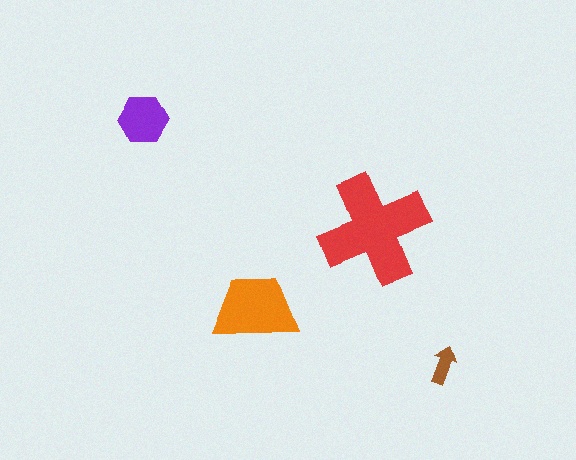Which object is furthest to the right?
The brown arrow is rightmost.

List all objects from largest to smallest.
The red cross, the orange trapezoid, the purple hexagon, the brown arrow.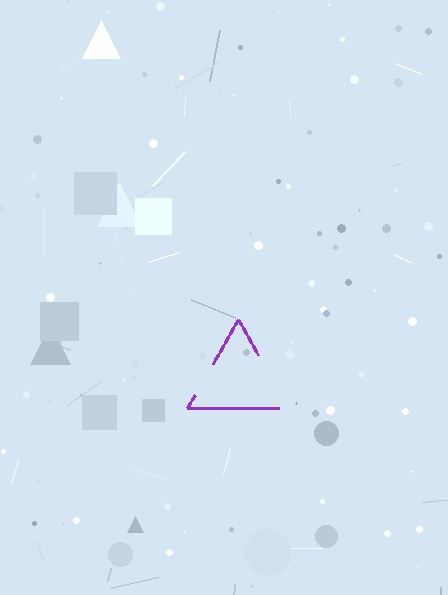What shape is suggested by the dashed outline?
The dashed outline suggests a triangle.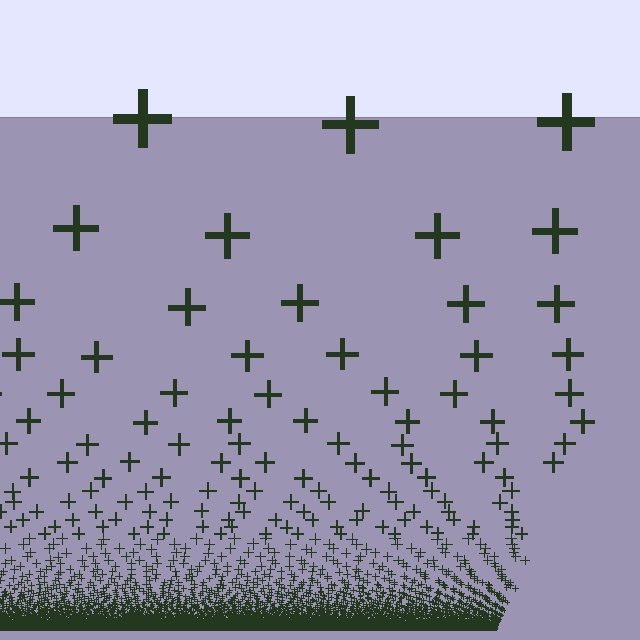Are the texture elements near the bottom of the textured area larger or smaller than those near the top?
Smaller. The gradient is inverted — elements near the bottom are smaller and denser.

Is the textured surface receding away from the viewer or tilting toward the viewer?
The surface appears to tilt toward the viewer. Texture elements get larger and sparser toward the top.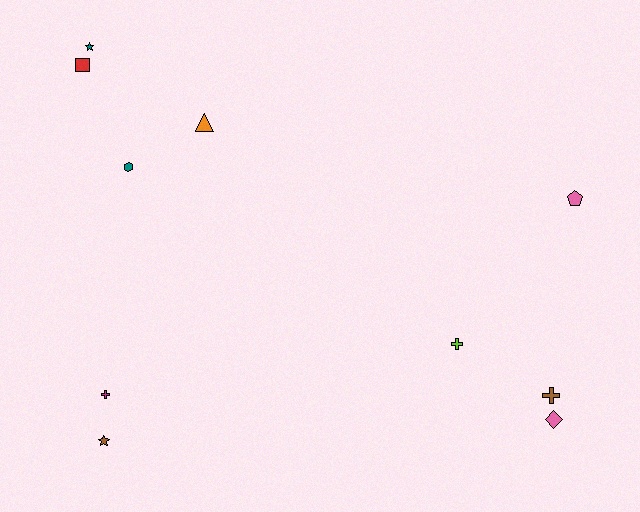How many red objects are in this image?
There is 1 red object.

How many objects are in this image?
There are 10 objects.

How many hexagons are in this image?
There is 1 hexagon.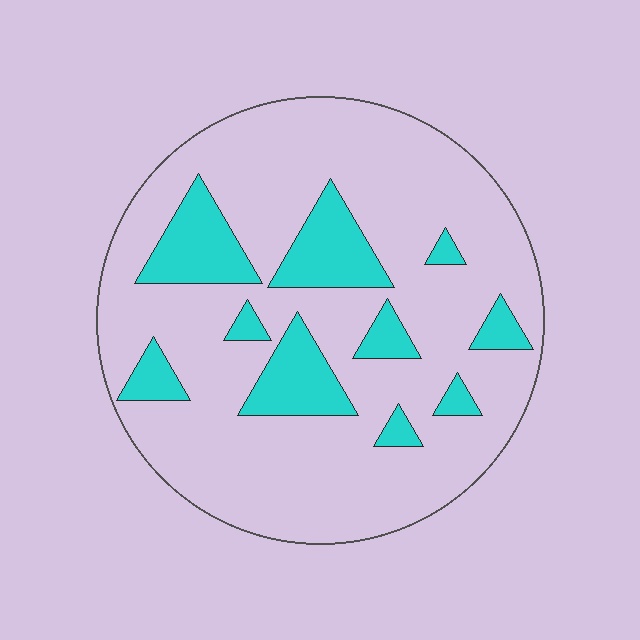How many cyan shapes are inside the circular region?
10.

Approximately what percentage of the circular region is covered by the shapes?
Approximately 20%.